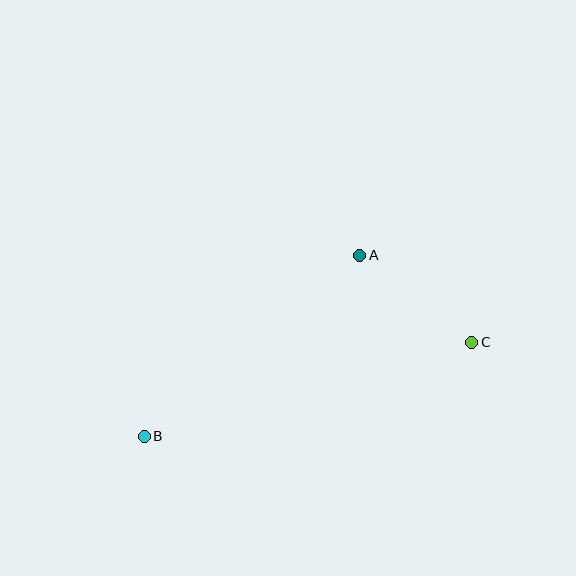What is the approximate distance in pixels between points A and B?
The distance between A and B is approximately 281 pixels.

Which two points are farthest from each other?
Points B and C are farthest from each other.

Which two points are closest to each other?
Points A and C are closest to each other.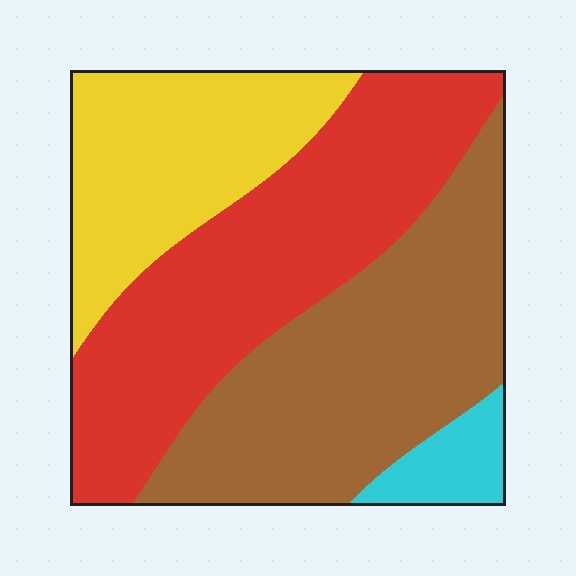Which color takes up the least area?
Cyan, at roughly 5%.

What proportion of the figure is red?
Red covers 37% of the figure.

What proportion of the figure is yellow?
Yellow covers 22% of the figure.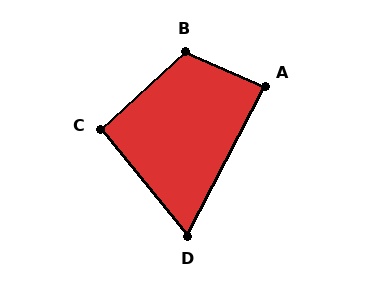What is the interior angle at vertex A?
Approximately 87 degrees (approximately right).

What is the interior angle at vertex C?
Approximately 93 degrees (approximately right).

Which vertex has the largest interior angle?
B, at approximately 114 degrees.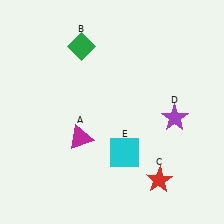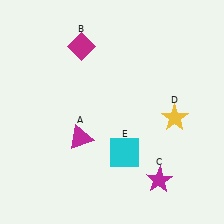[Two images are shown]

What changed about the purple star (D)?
In Image 1, D is purple. In Image 2, it changed to yellow.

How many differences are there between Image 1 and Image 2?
There are 3 differences between the two images.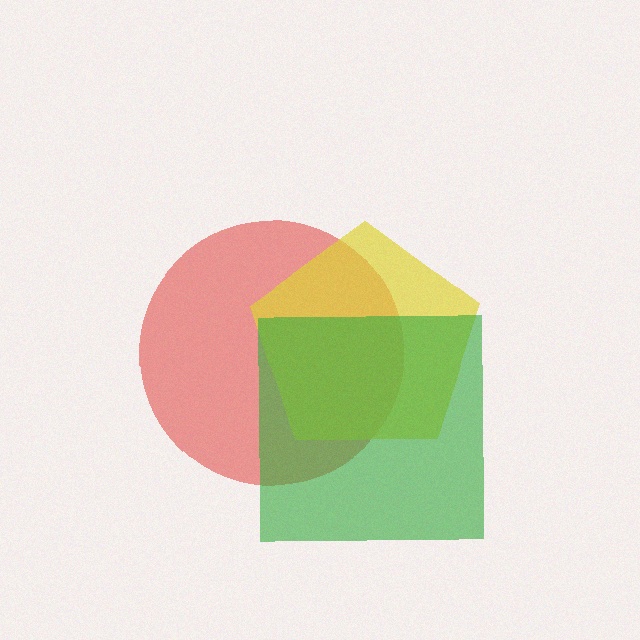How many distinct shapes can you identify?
There are 3 distinct shapes: a red circle, a yellow pentagon, a green square.